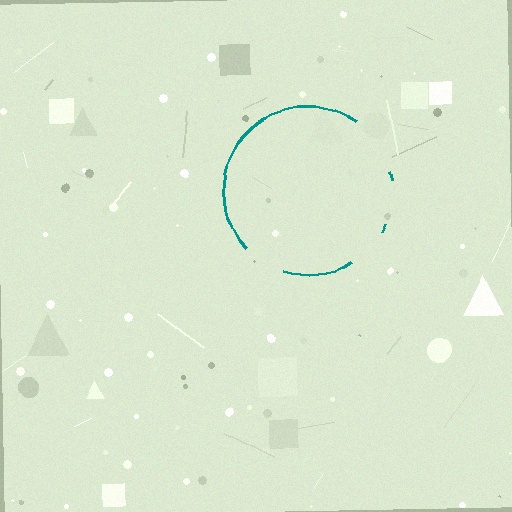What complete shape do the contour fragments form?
The contour fragments form a circle.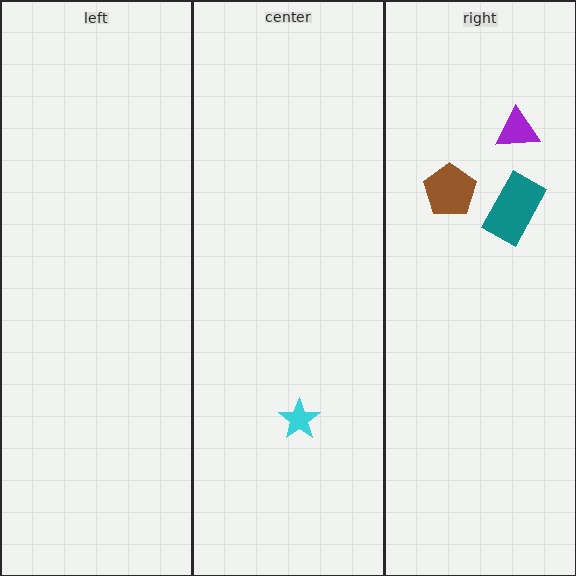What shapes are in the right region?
The teal rectangle, the brown pentagon, the purple triangle.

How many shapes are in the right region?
3.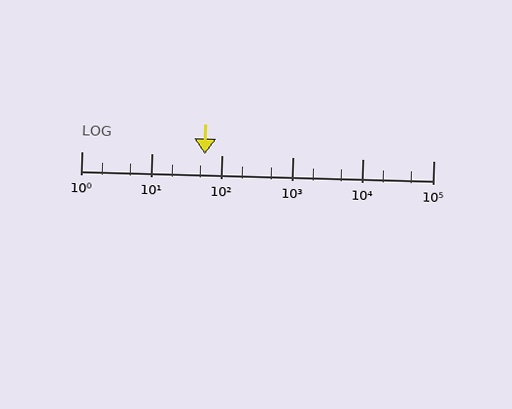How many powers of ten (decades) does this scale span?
The scale spans 5 decades, from 1 to 100000.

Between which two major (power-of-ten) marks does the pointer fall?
The pointer is between 10 and 100.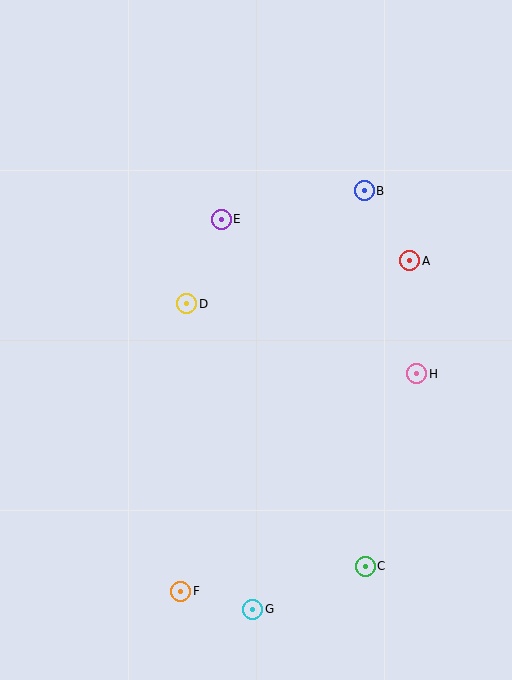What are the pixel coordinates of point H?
Point H is at (417, 374).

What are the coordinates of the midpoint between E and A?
The midpoint between E and A is at (315, 240).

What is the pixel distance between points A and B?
The distance between A and B is 84 pixels.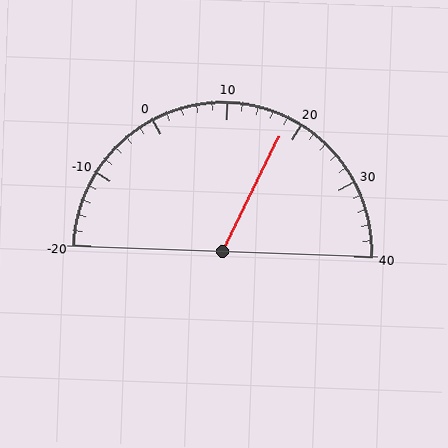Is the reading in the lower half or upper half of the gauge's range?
The reading is in the upper half of the range (-20 to 40).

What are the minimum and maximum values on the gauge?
The gauge ranges from -20 to 40.